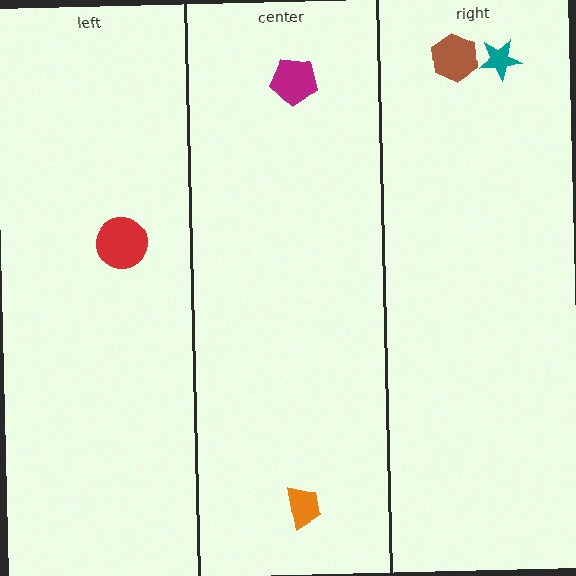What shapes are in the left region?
The red circle.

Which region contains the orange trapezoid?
The center region.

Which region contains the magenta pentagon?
The center region.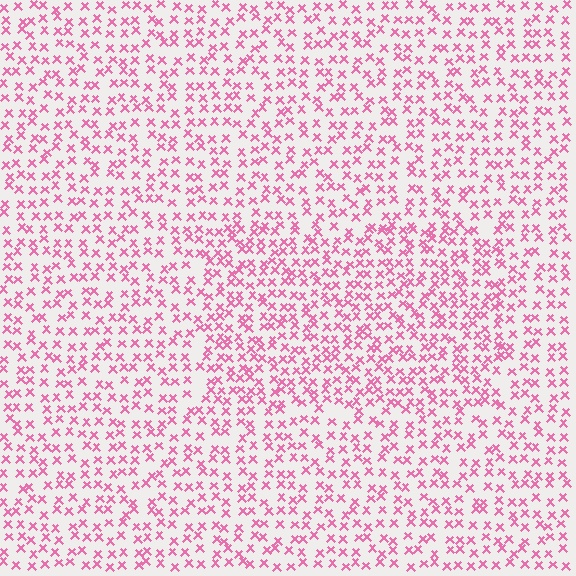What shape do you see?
I see a rectangle.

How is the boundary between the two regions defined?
The boundary is defined by a change in element density (approximately 1.5x ratio). All elements are the same color, size, and shape.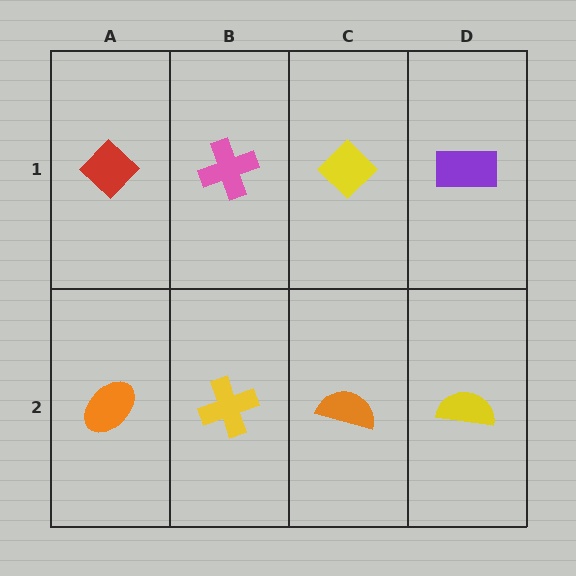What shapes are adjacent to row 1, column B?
A yellow cross (row 2, column B), a red diamond (row 1, column A), a yellow diamond (row 1, column C).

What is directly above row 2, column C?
A yellow diamond.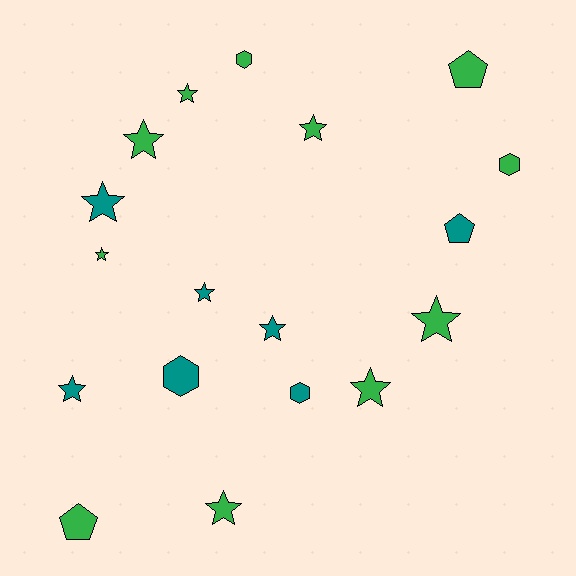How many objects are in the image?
There are 18 objects.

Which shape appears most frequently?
Star, with 11 objects.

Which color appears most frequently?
Green, with 11 objects.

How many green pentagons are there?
There are 2 green pentagons.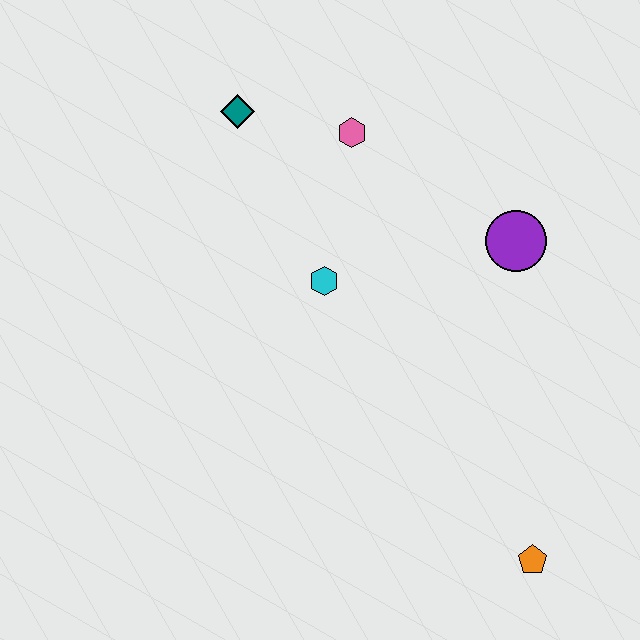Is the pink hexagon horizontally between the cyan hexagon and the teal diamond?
No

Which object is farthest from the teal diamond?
The orange pentagon is farthest from the teal diamond.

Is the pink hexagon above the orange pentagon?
Yes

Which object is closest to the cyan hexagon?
The pink hexagon is closest to the cyan hexagon.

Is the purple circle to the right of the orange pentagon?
No